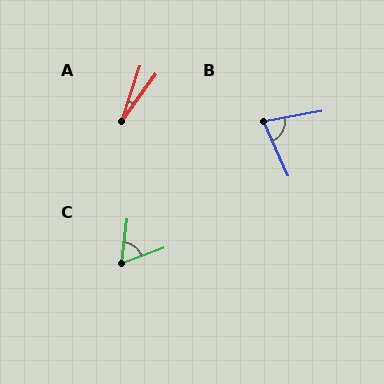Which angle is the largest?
B, at approximately 76 degrees.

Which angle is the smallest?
A, at approximately 18 degrees.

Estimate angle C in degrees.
Approximately 63 degrees.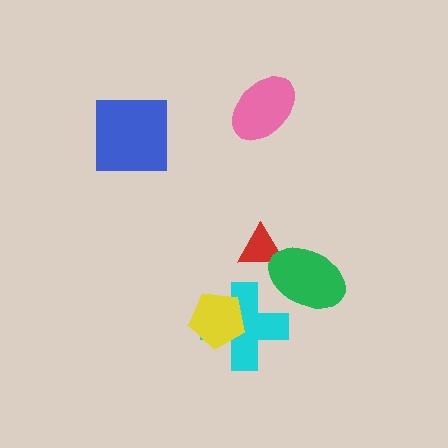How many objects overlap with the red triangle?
1 object overlaps with the red triangle.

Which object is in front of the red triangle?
The green ellipse is in front of the red triangle.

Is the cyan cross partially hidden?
Yes, it is partially covered by another shape.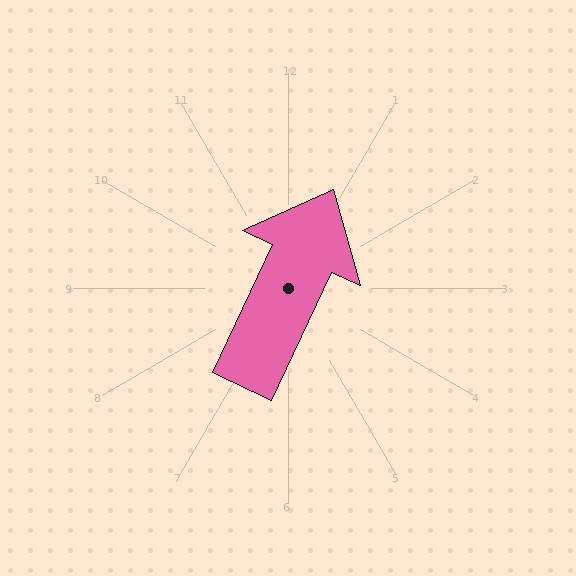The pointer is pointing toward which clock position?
Roughly 1 o'clock.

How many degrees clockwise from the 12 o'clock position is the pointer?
Approximately 25 degrees.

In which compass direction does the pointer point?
Northeast.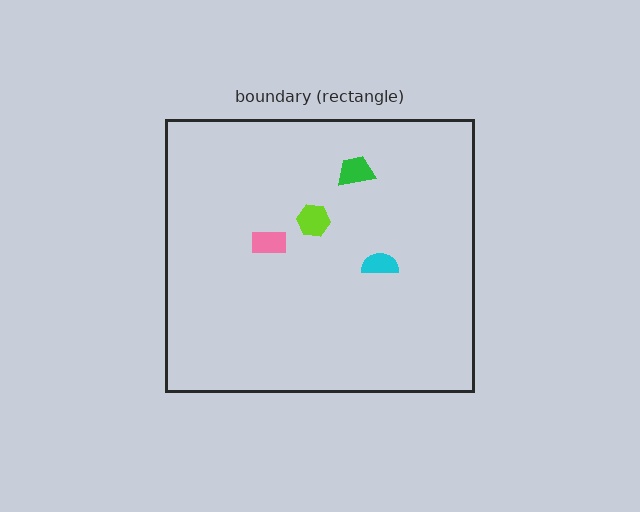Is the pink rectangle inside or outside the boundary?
Inside.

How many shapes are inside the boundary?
4 inside, 0 outside.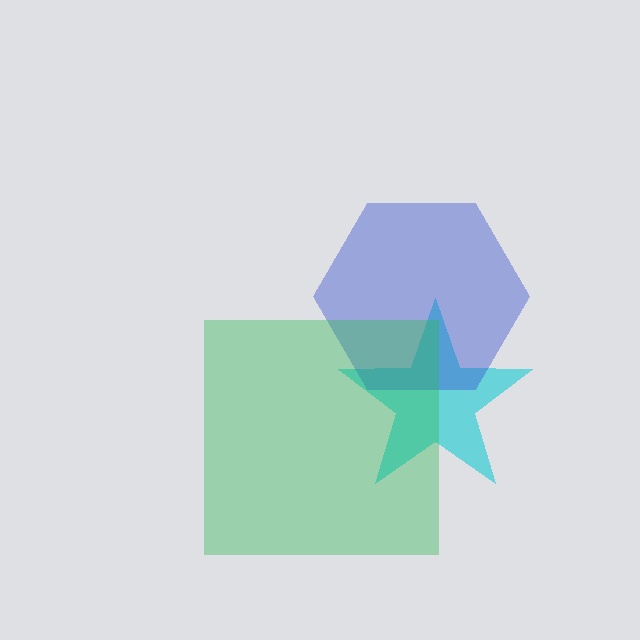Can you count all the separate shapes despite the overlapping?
Yes, there are 3 separate shapes.